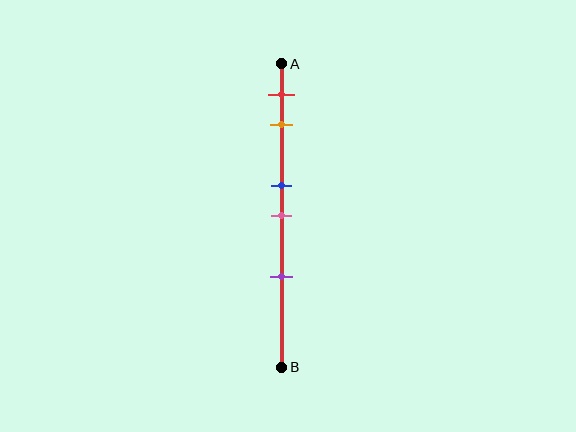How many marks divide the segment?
There are 5 marks dividing the segment.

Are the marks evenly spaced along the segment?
No, the marks are not evenly spaced.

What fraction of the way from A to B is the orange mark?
The orange mark is approximately 20% (0.2) of the way from A to B.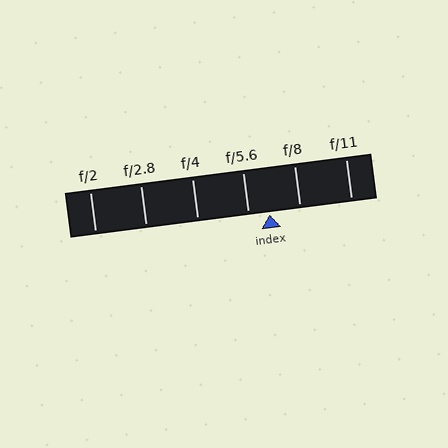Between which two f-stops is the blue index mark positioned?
The index mark is between f/5.6 and f/8.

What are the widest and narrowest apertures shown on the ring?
The widest aperture shown is f/2 and the narrowest is f/11.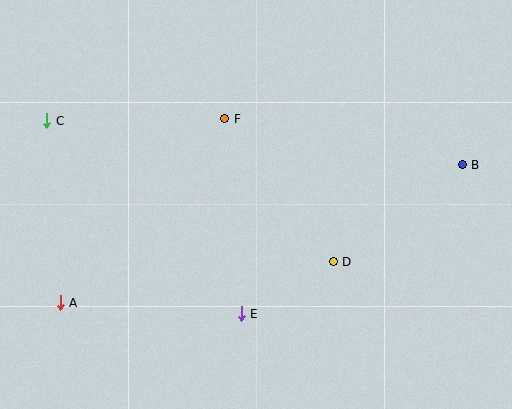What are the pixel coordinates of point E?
Point E is at (241, 314).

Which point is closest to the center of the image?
Point F at (225, 119) is closest to the center.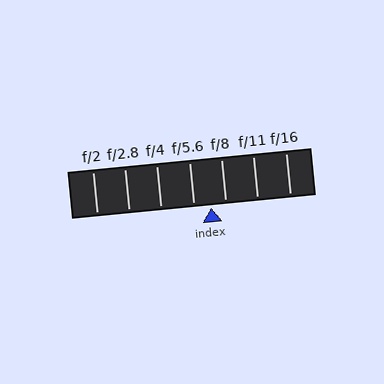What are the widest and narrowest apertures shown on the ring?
The widest aperture shown is f/2 and the narrowest is f/16.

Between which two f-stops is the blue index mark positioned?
The index mark is between f/5.6 and f/8.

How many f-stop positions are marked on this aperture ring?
There are 7 f-stop positions marked.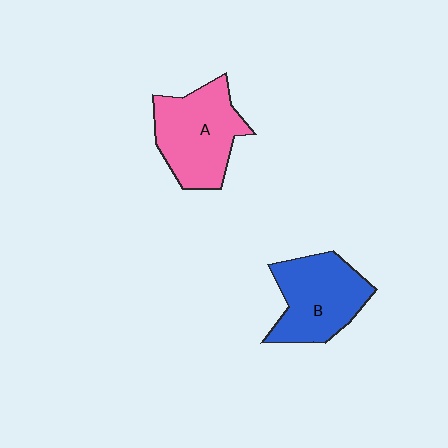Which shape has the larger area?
Shape A (pink).